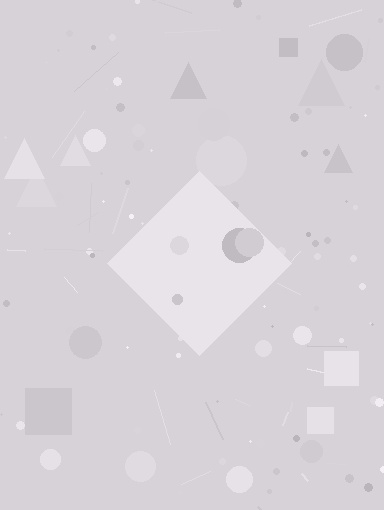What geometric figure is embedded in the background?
A diamond is embedded in the background.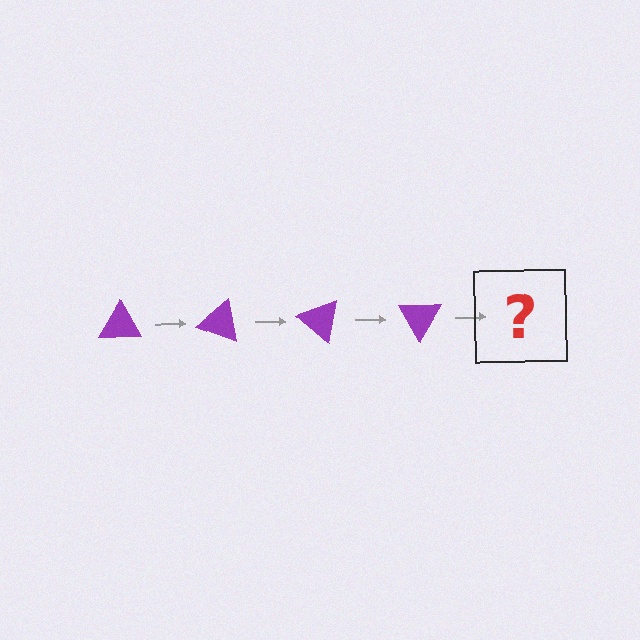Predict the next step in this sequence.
The next step is a purple triangle rotated 80 degrees.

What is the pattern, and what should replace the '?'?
The pattern is that the triangle rotates 20 degrees each step. The '?' should be a purple triangle rotated 80 degrees.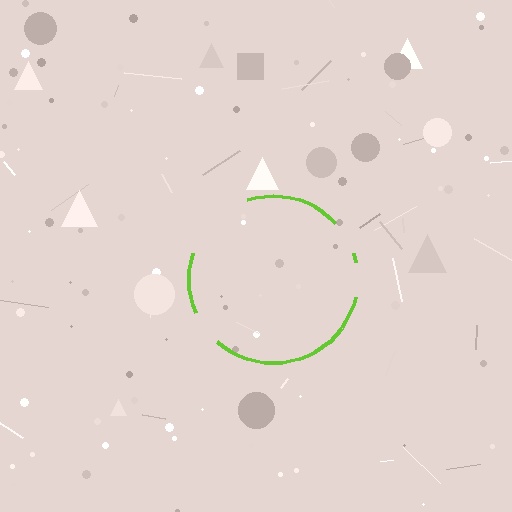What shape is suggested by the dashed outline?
The dashed outline suggests a circle.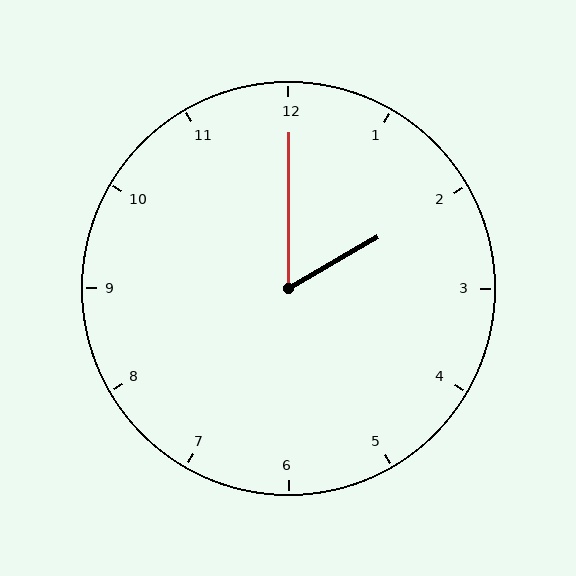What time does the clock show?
2:00.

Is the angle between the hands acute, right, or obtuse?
It is acute.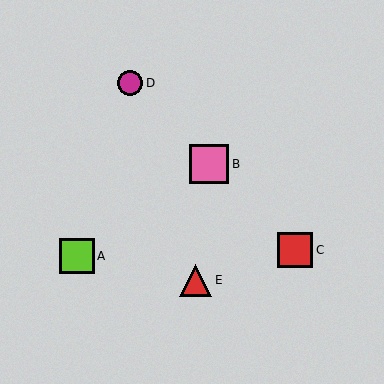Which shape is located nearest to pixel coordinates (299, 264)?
The red square (labeled C) at (295, 250) is nearest to that location.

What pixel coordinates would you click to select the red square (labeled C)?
Click at (295, 250) to select the red square C.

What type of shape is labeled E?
Shape E is a red triangle.